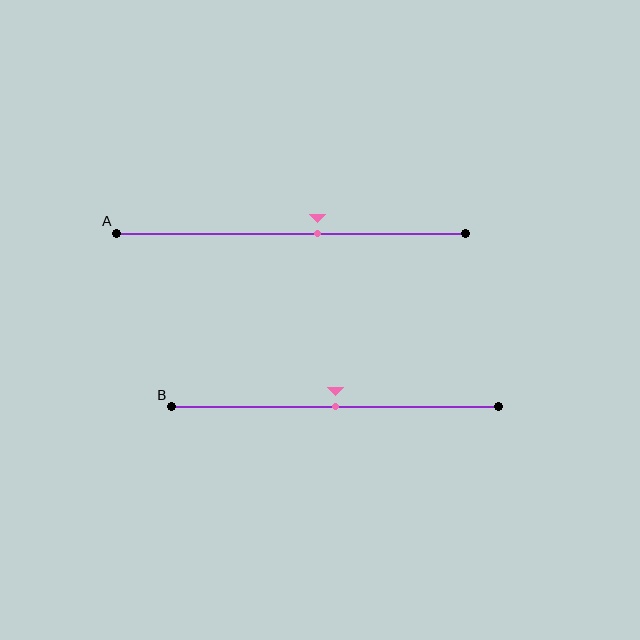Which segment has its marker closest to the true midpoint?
Segment B has its marker closest to the true midpoint.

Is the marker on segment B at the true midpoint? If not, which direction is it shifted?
Yes, the marker on segment B is at the true midpoint.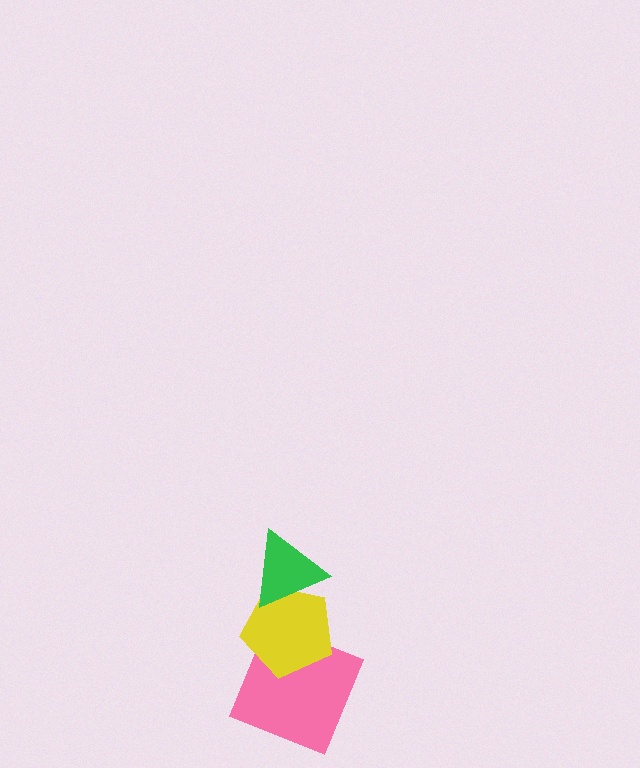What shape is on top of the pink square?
The yellow pentagon is on top of the pink square.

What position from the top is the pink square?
The pink square is 3rd from the top.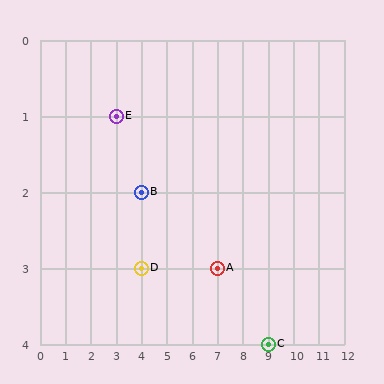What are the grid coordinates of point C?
Point C is at grid coordinates (9, 4).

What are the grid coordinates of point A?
Point A is at grid coordinates (7, 3).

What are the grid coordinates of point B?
Point B is at grid coordinates (4, 2).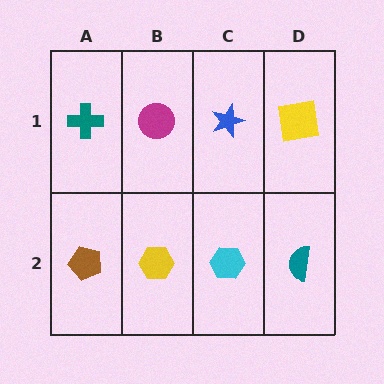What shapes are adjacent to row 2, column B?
A magenta circle (row 1, column B), a brown pentagon (row 2, column A), a cyan hexagon (row 2, column C).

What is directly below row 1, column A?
A brown pentagon.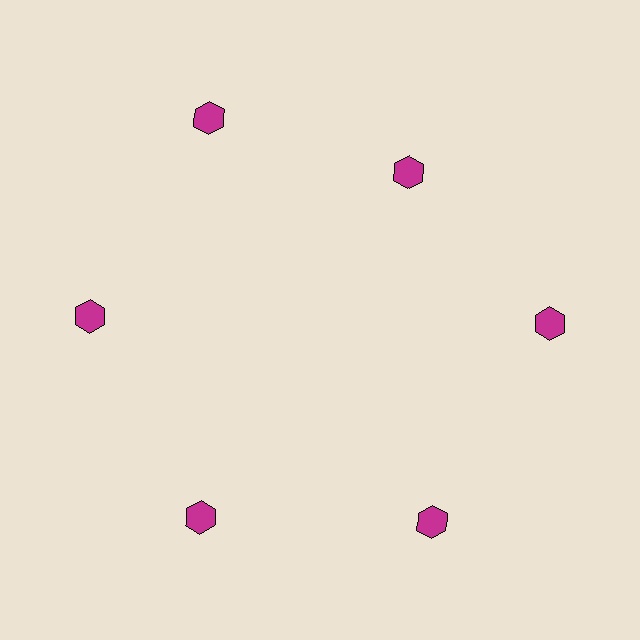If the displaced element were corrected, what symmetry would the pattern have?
It would have 6-fold rotational symmetry — the pattern would map onto itself every 60 degrees.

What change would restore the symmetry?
The symmetry would be restored by moving it outward, back onto the ring so that all 6 hexagons sit at equal angles and equal distance from the center.